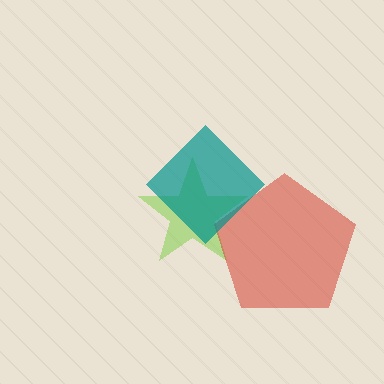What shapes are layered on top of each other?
The layered shapes are: a lime star, a red pentagon, a teal diamond.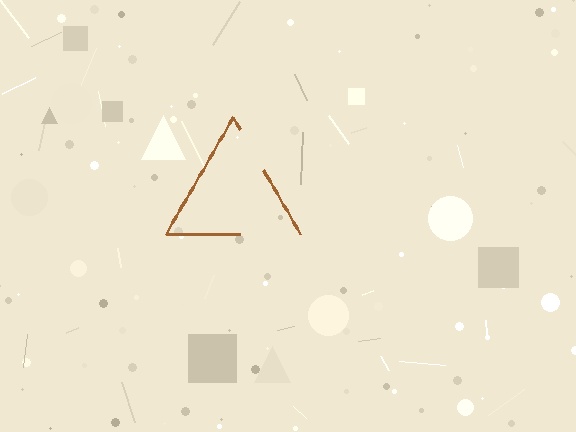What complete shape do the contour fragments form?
The contour fragments form a triangle.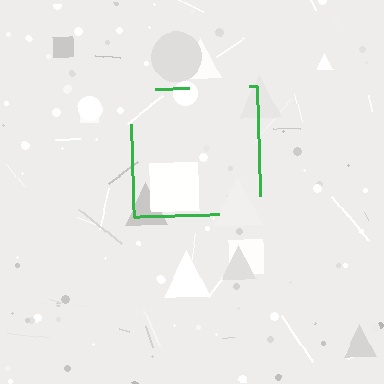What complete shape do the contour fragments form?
The contour fragments form a square.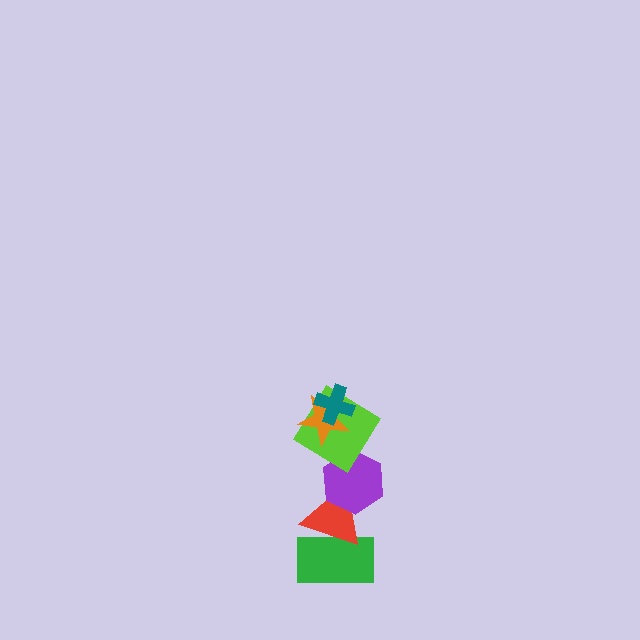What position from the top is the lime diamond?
The lime diamond is 3rd from the top.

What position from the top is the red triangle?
The red triangle is 5th from the top.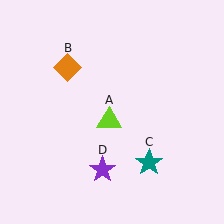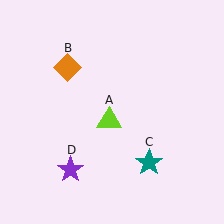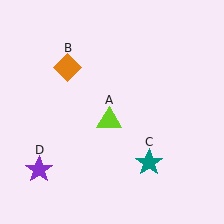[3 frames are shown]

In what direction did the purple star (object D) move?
The purple star (object D) moved left.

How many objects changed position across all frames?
1 object changed position: purple star (object D).